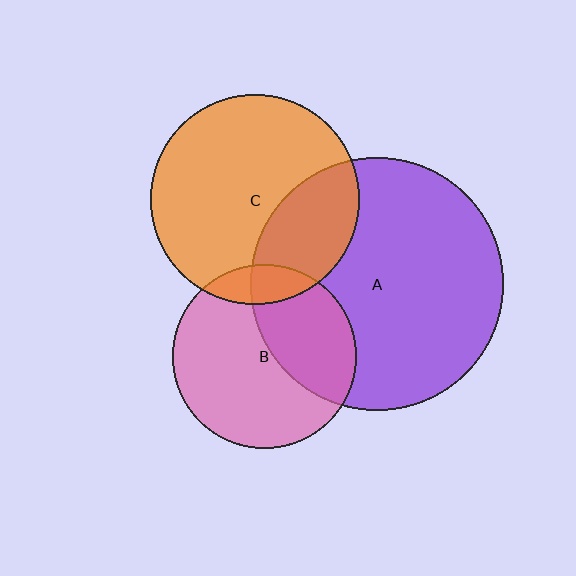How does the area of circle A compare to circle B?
Approximately 1.9 times.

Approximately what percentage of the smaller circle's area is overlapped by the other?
Approximately 10%.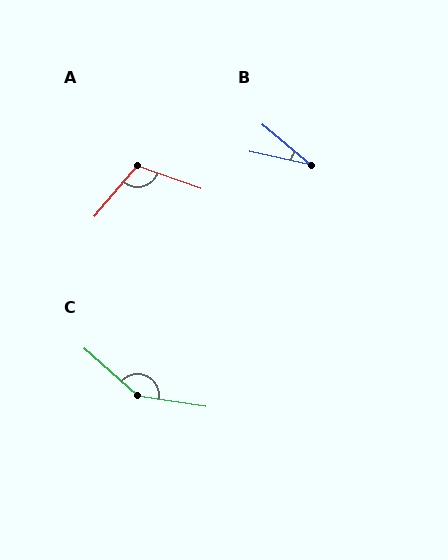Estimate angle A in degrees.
Approximately 110 degrees.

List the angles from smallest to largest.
B (28°), A (110°), C (147°).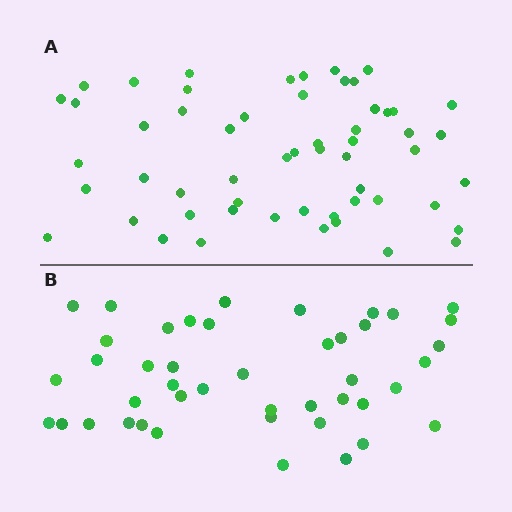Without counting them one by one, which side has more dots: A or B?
Region A (the top region) has more dots.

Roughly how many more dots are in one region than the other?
Region A has roughly 12 or so more dots than region B.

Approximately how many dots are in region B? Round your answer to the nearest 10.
About 40 dots. (The exact count is 44, which rounds to 40.)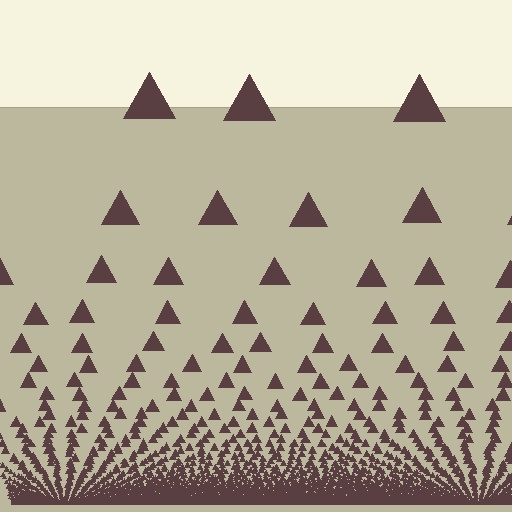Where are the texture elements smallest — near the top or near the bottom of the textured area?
Near the bottom.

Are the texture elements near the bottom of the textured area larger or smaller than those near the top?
Smaller. The gradient is inverted — elements near the bottom are smaller and denser.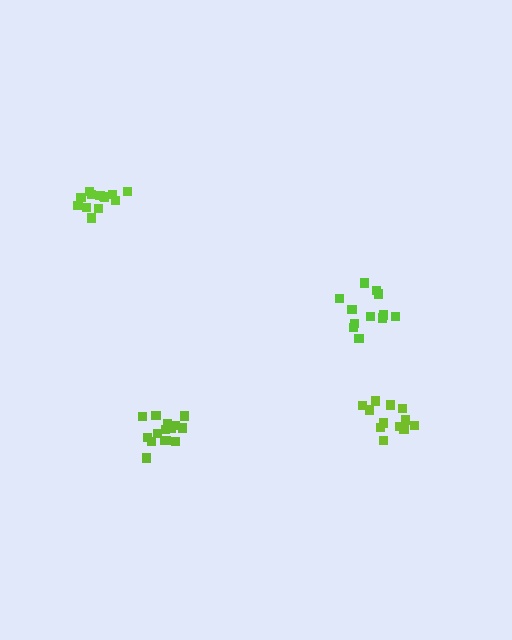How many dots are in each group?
Group 1: 13 dots, Group 2: 12 dots, Group 3: 12 dots, Group 4: 15 dots (52 total).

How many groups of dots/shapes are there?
There are 4 groups.